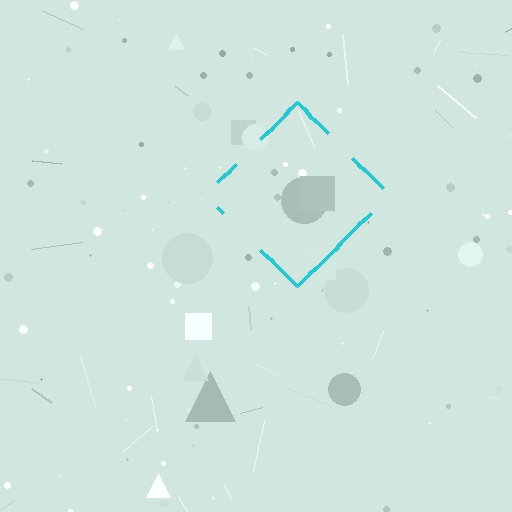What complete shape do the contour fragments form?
The contour fragments form a diamond.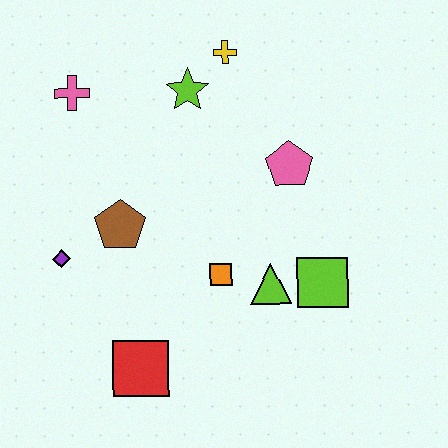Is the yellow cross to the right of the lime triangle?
No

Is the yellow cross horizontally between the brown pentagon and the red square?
No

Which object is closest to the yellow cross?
The lime star is closest to the yellow cross.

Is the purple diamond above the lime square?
Yes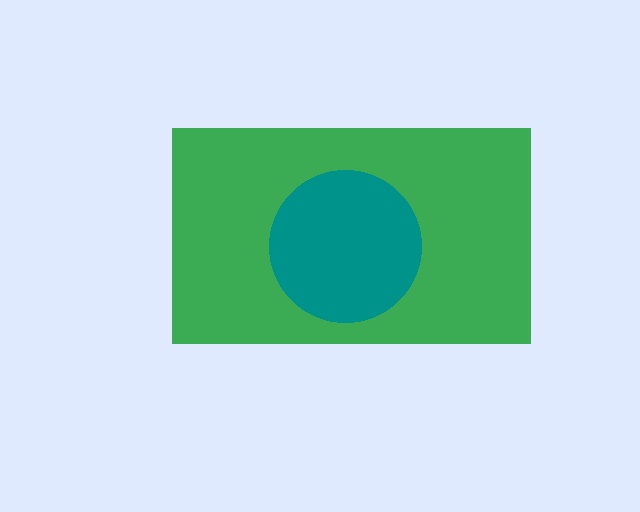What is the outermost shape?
The green rectangle.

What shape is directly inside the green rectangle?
The teal circle.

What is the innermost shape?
The teal circle.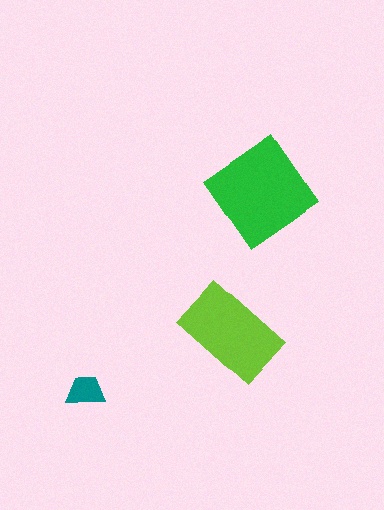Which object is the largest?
The green diamond.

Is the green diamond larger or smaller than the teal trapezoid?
Larger.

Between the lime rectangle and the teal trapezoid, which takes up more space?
The lime rectangle.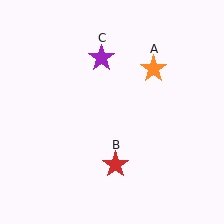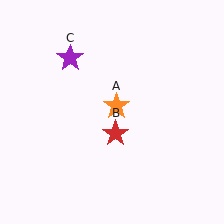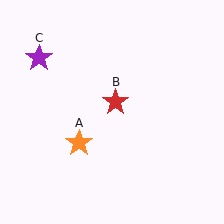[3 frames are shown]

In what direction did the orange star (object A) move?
The orange star (object A) moved down and to the left.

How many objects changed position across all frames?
3 objects changed position: orange star (object A), red star (object B), purple star (object C).